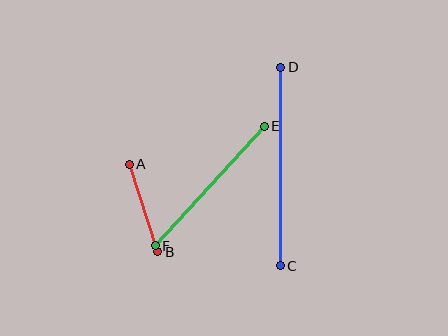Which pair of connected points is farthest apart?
Points C and D are farthest apart.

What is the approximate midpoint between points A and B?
The midpoint is at approximately (143, 208) pixels.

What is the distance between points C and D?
The distance is approximately 198 pixels.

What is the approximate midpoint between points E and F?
The midpoint is at approximately (210, 186) pixels.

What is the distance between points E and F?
The distance is approximately 162 pixels.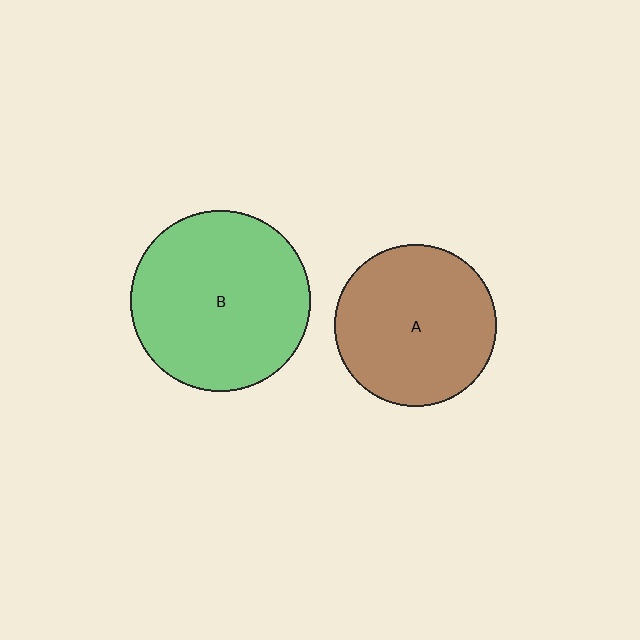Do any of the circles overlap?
No, none of the circles overlap.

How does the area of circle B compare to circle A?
Approximately 1.2 times.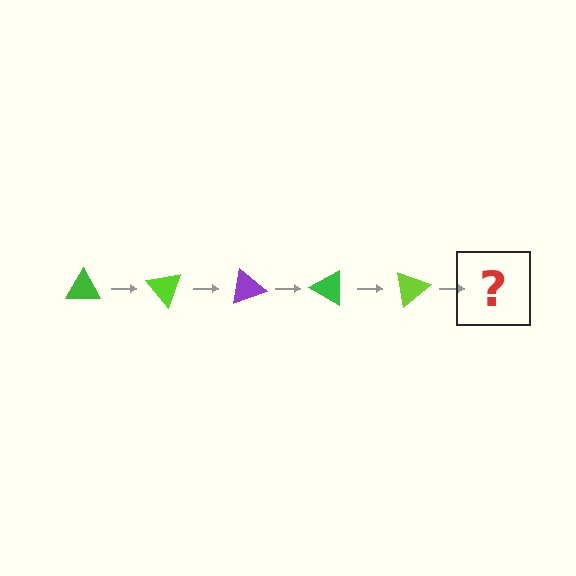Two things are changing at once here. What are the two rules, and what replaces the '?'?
The two rules are that it rotates 50 degrees each step and the color cycles through green, lime, and purple. The '?' should be a purple triangle, rotated 250 degrees from the start.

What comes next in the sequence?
The next element should be a purple triangle, rotated 250 degrees from the start.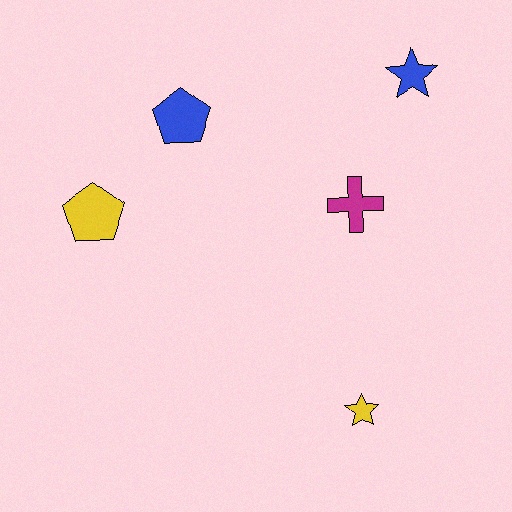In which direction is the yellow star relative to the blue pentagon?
The yellow star is below the blue pentagon.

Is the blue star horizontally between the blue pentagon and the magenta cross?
No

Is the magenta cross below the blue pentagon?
Yes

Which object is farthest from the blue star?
The yellow pentagon is farthest from the blue star.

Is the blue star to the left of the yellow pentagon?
No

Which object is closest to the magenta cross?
The blue star is closest to the magenta cross.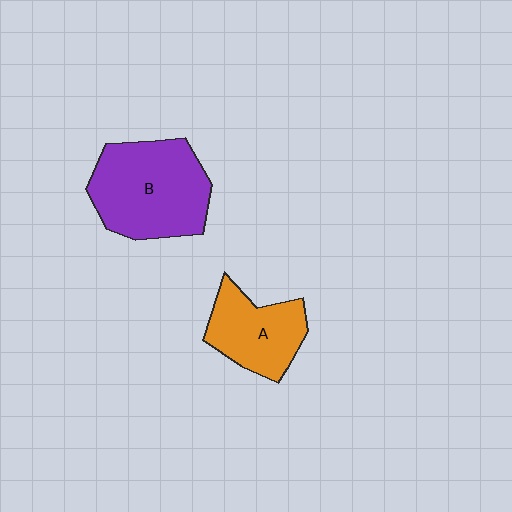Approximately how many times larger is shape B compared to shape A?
Approximately 1.5 times.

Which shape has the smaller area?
Shape A (orange).